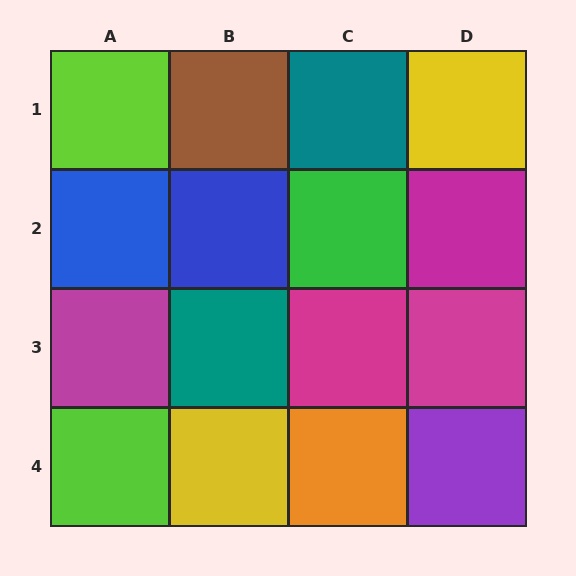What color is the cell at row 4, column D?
Purple.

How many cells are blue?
2 cells are blue.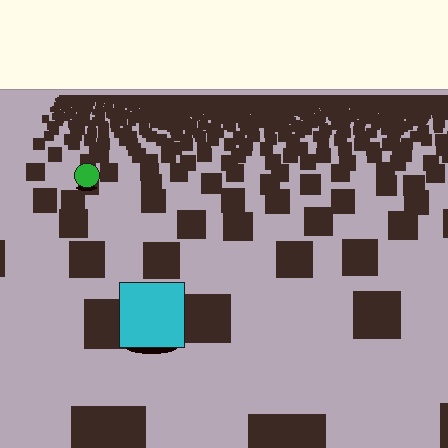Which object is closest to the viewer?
The cyan square is closest. The texture marks near it are larger and more spread out.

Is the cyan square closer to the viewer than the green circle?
Yes. The cyan square is closer — you can tell from the texture gradient: the ground texture is coarser near it.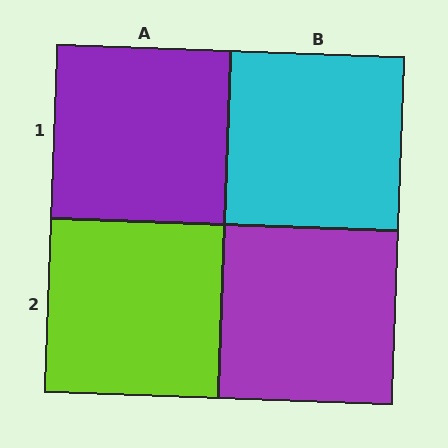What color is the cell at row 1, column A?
Purple.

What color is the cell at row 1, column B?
Cyan.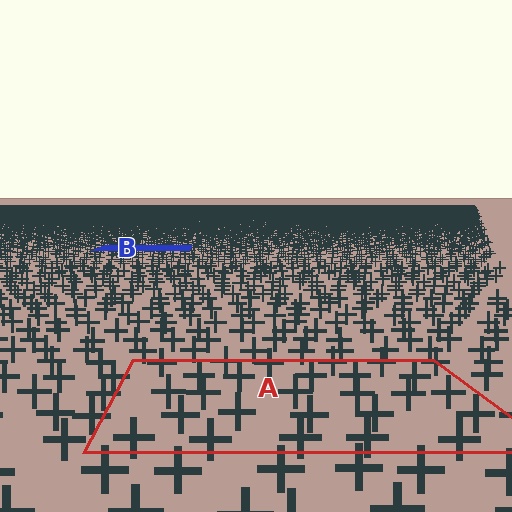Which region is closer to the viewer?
Region A is closer. The texture elements there are larger and more spread out.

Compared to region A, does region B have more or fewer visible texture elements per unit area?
Region B has more texture elements per unit area — they are packed more densely because it is farther away.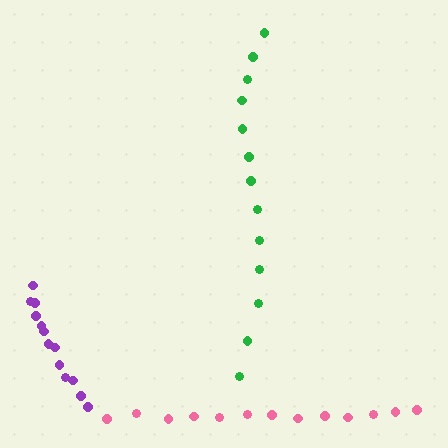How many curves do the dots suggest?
There are 3 distinct paths.